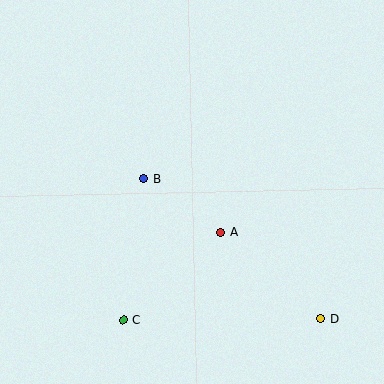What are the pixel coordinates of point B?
Point B is at (144, 179).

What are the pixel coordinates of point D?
Point D is at (320, 319).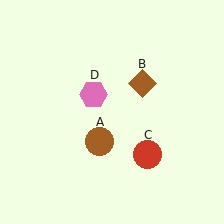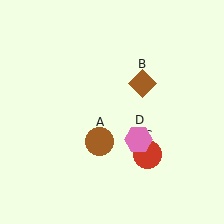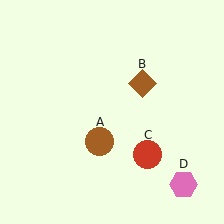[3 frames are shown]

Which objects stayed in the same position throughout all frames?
Brown circle (object A) and brown diamond (object B) and red circle (object C) remained stationary.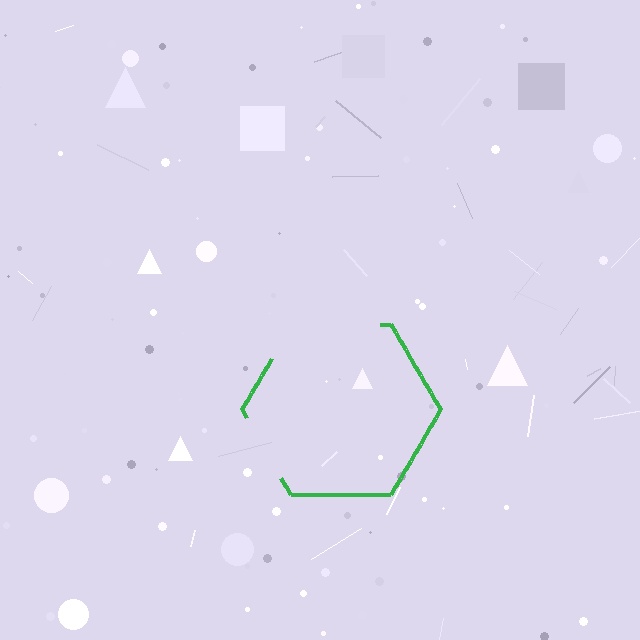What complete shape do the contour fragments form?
The contour fragments form a hexagon.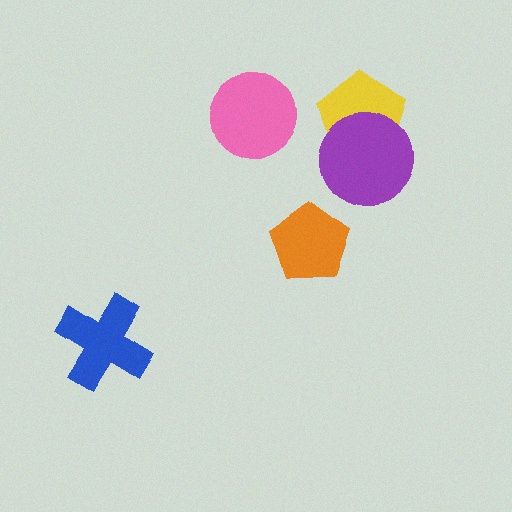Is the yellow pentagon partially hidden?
Yes, it is partially covered by another shape.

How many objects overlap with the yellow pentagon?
1 object overlaps with the yellow pentagon.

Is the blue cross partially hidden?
No, no other shape covers it.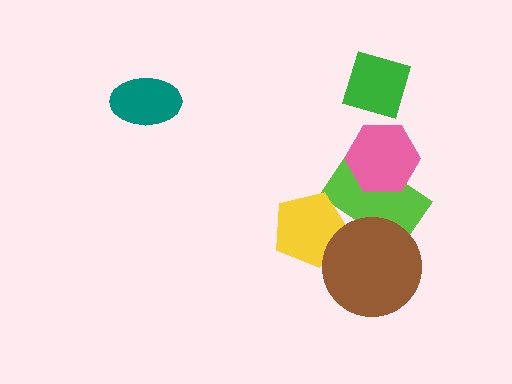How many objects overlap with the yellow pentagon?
2 objects overlap with the yellow pentagon.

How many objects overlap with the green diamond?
0 objects overlap with the green diamond.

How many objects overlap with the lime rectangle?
3 objects overlap with the lime rectangle.